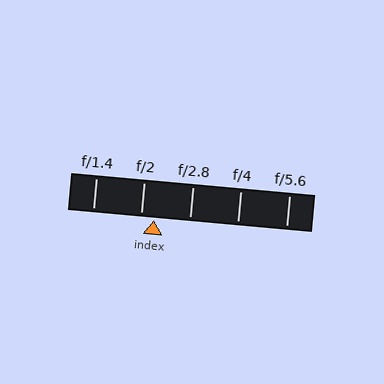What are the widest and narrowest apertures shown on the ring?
The widest aperture shown is f/1.4 and the narrowest is f/5.6.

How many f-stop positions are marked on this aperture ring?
There are 5 f-stop positions marked.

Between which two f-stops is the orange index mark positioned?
The index mark is between f/2 and f/2.8.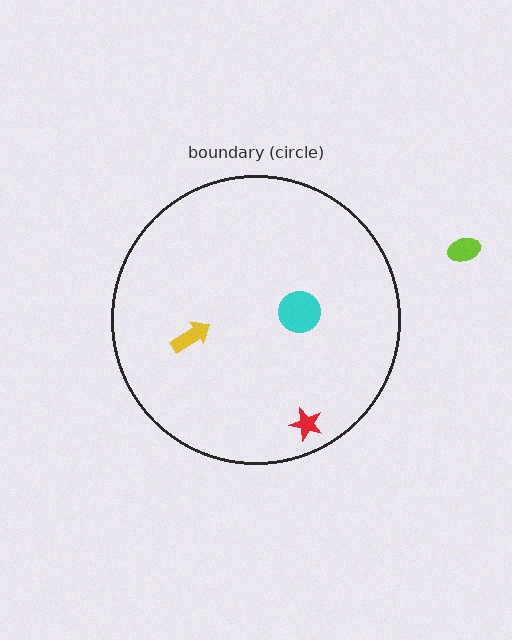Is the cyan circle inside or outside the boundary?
Inside.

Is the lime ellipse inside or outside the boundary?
Outside.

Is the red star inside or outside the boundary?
Inside.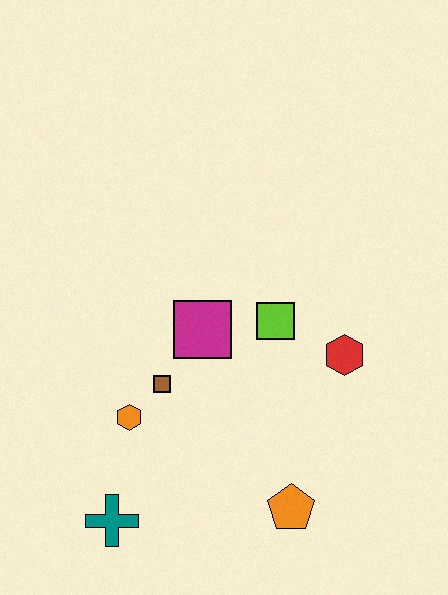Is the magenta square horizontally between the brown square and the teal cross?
No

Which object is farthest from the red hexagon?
The teal cross is farthest from the red hexagon.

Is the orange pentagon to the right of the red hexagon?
No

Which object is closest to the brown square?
The orange hexagon is closest to the brown square.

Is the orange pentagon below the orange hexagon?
Yes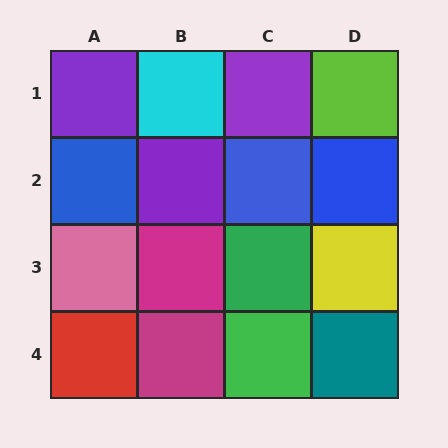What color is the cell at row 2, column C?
Blue.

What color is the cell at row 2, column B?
Purple.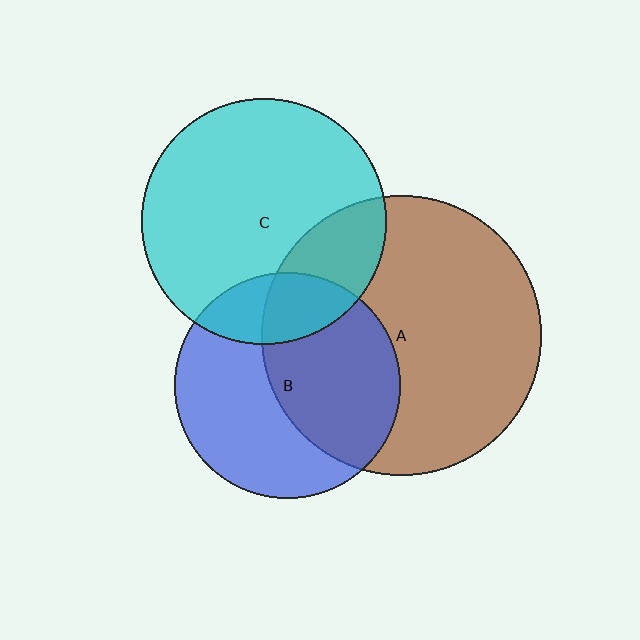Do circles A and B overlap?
Yes.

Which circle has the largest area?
Circle A (brown).